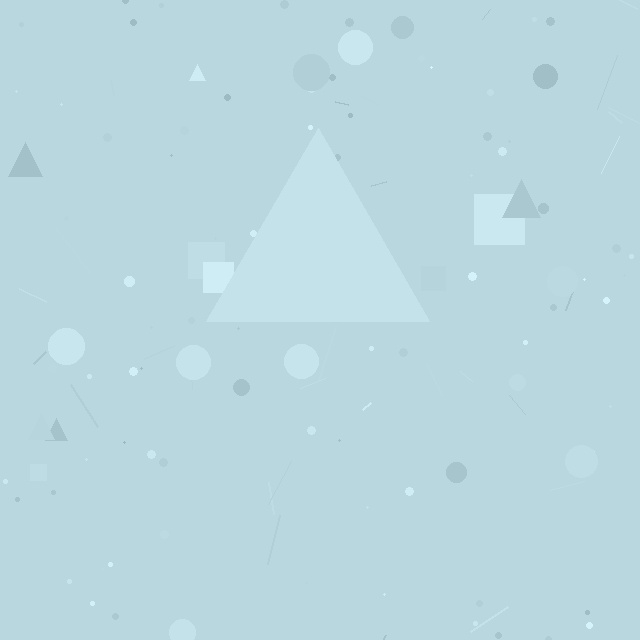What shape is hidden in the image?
A triangle is hidden in the image.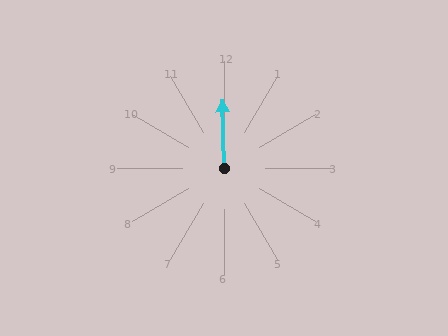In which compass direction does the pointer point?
North.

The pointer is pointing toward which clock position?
Roughly 12 o'clock.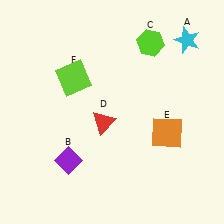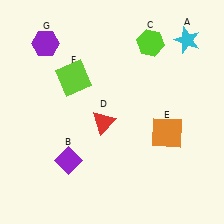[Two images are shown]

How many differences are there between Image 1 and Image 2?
There is 1 difference between the two images.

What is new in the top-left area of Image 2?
A purple hexagon (G) was added in the top-left area of Image 2.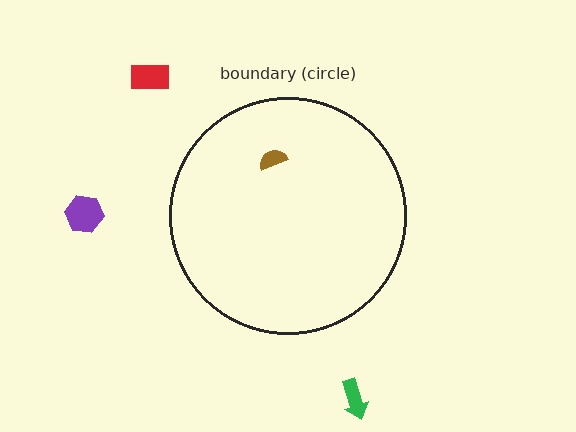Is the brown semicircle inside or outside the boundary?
Inside.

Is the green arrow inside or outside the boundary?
Outside.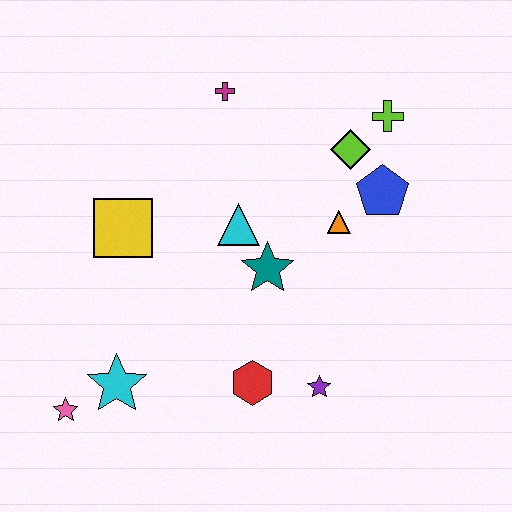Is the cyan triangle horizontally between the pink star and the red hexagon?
Yes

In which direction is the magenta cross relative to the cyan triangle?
The magenta cross is above the cyan triangle.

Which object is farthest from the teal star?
The pink star is farthest from the teal star.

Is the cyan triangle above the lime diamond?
No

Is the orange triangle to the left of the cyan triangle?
No